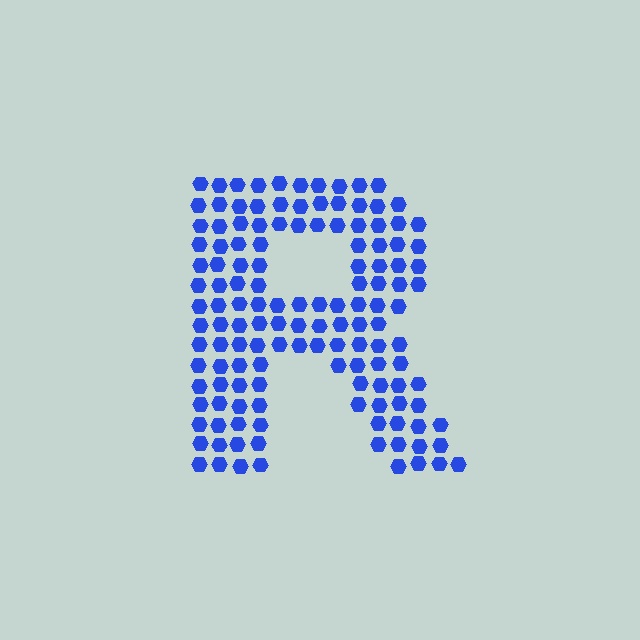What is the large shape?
The large shape is the letter R.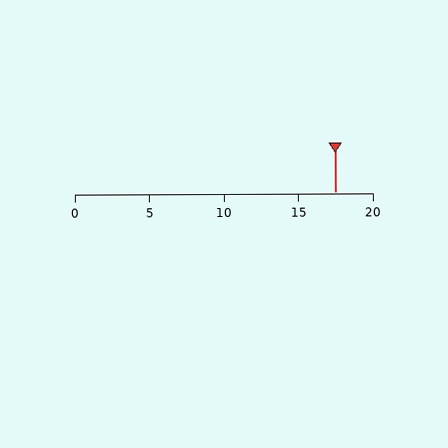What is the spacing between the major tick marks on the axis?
The major ticks are spaced 5 apart.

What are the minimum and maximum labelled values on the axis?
The axis runs from 0 to 20.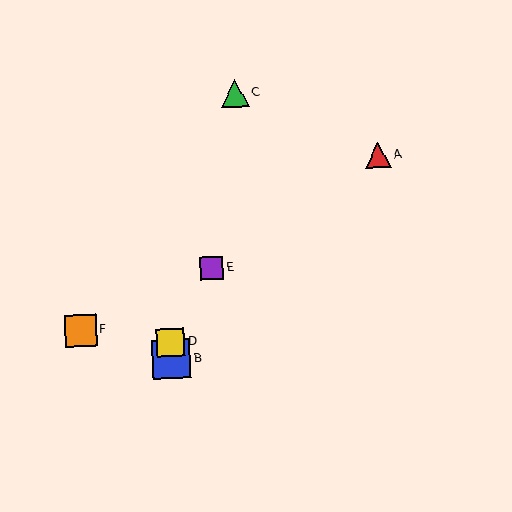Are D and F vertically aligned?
No, D is at x≈171 and F is at x≈81.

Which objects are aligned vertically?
Objects B, D are aligned vertically.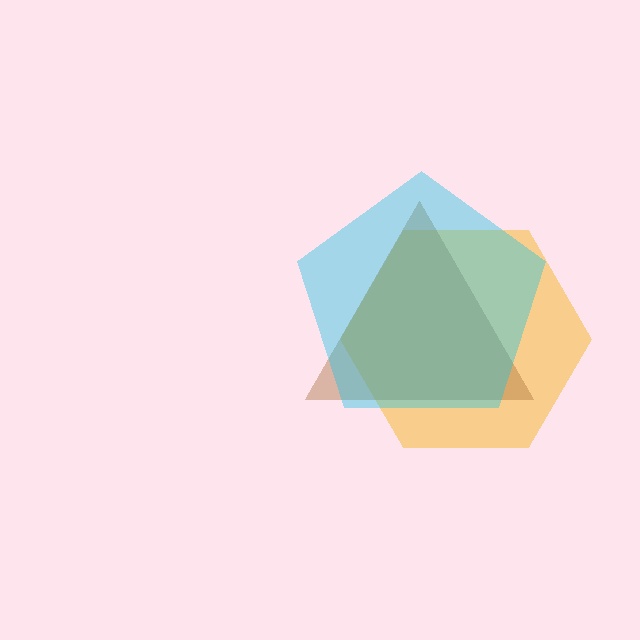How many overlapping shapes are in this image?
There are 3 overlapping shapes in the image.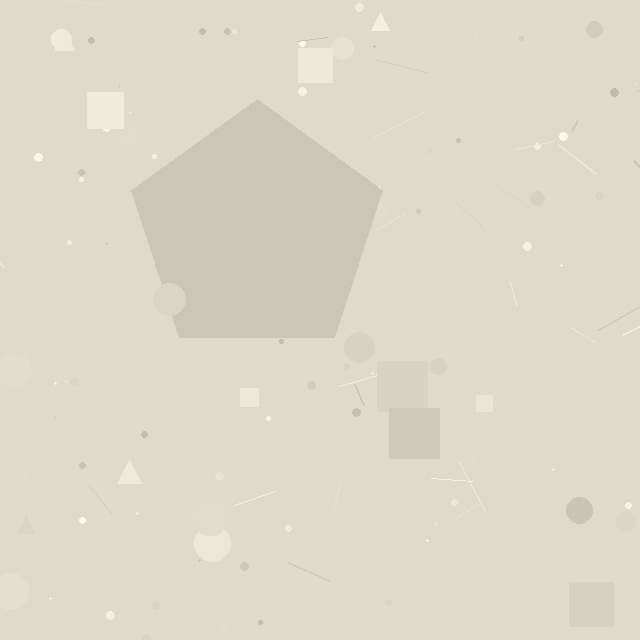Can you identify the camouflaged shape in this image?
The camouflaged shape is a pentagon.